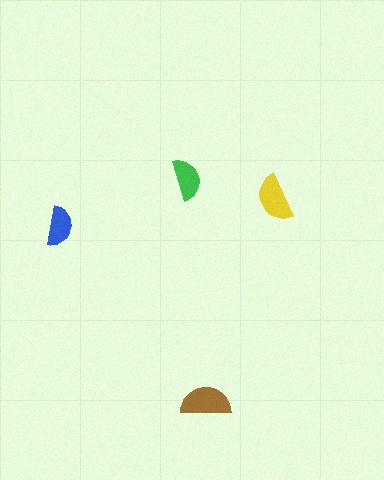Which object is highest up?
The green semicircle is topmost.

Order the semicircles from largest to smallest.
the brown one, the yellow one, the green one, the blue one.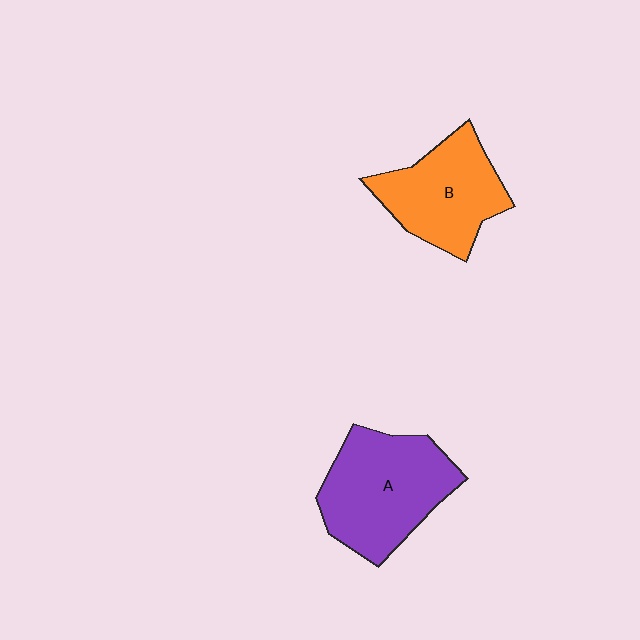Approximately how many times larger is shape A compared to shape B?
Approximately 1.2 times.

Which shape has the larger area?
Shape A (purple).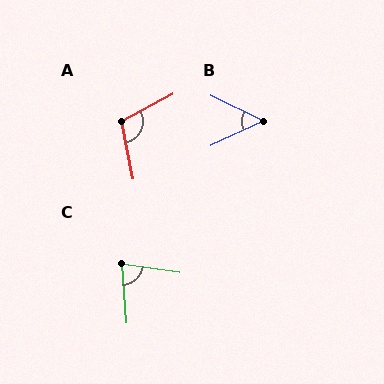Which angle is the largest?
A, at approximately 107 degrees.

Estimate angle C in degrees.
Approximately 78 degrees.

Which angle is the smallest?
B, at approximately 51 degrees.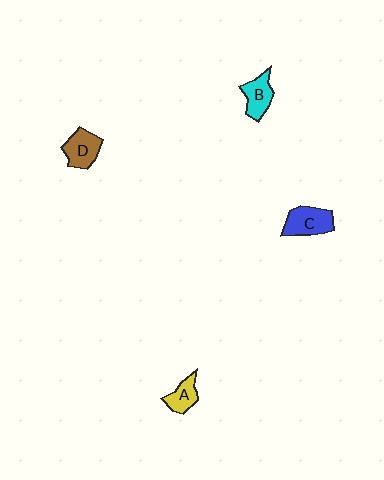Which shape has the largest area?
Shape C (blue).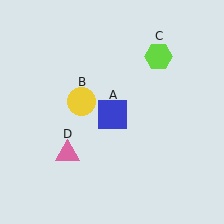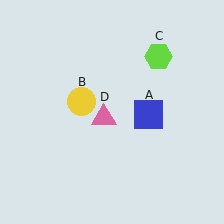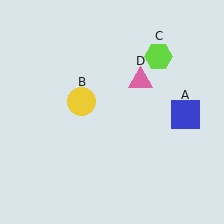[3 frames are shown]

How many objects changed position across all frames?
2 objects changed position: blue square (object A), pink triangle (object D).